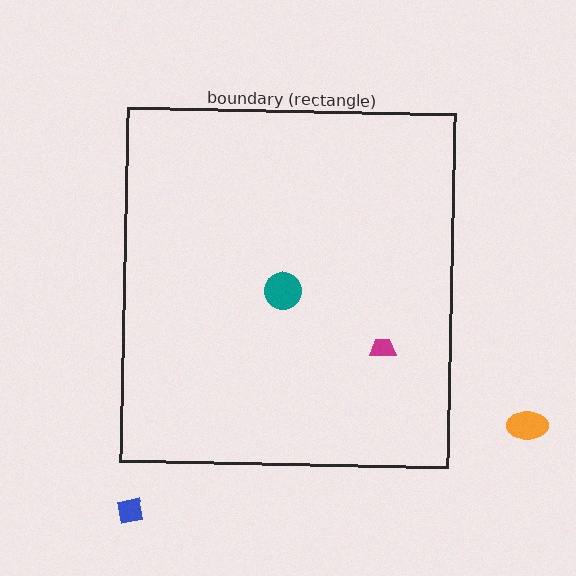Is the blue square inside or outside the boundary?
Outside.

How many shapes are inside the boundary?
3 inside, 2 outside.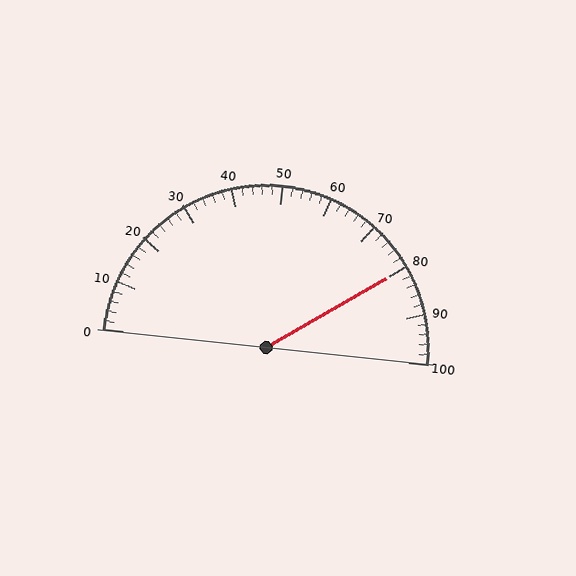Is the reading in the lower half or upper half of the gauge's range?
The reading is in the upper half of the range (0 to 100).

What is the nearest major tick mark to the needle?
The nearest major tick mark is 80.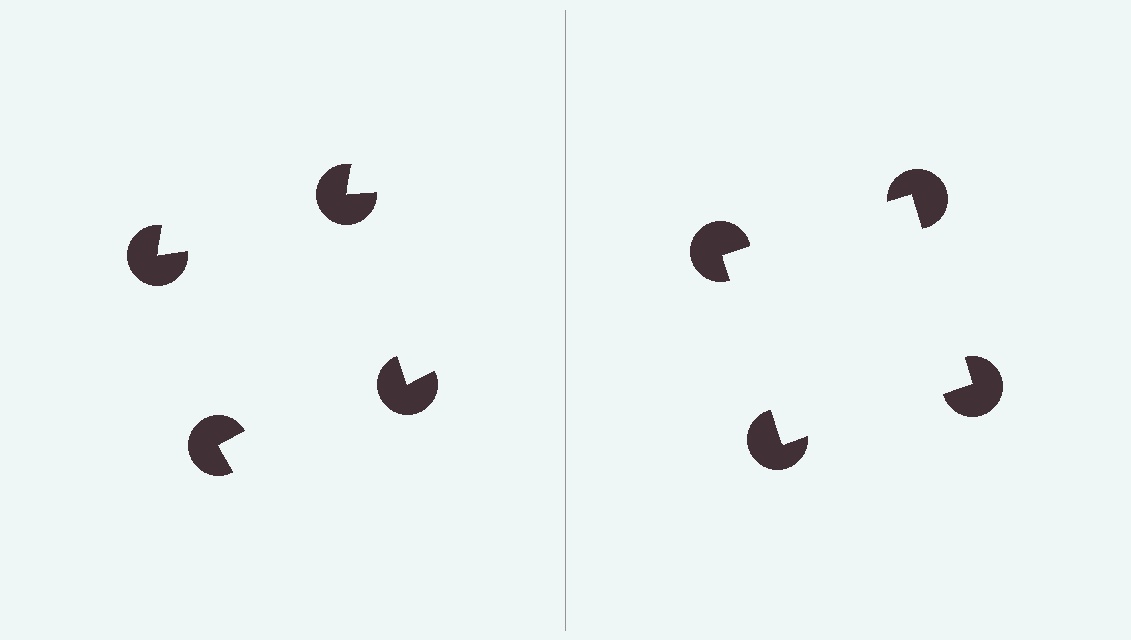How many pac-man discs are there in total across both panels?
8 — 4 on each side.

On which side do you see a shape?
An illusory square appears on the right side. On the left side the wedge cuts are rotated, so no coherent shape forms.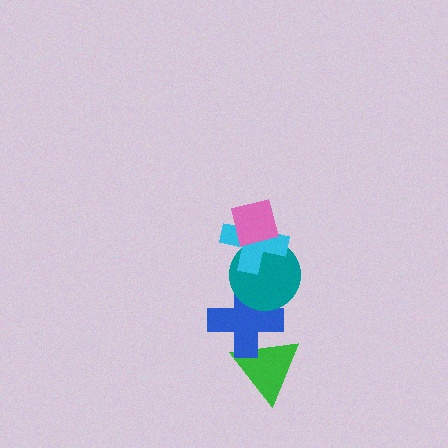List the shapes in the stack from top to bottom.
From top to bottom: the pink square, the cyan cross, the teal circle, the blue cross, the green triangle.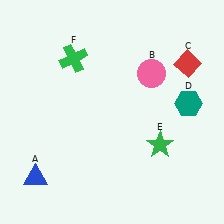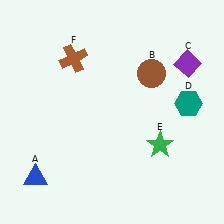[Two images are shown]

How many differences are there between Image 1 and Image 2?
There are 3 differences between the two images.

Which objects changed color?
B changed from pink to brown. C changed from red to purple. F changed from green to brown.